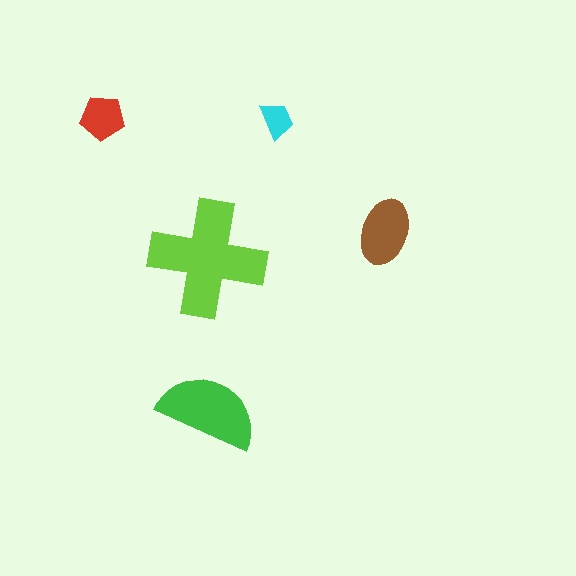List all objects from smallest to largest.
The cyan trapezoid, the red pentagon, the brown ellipse, the green semicircle, the lime cross.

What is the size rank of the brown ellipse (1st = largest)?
3rd.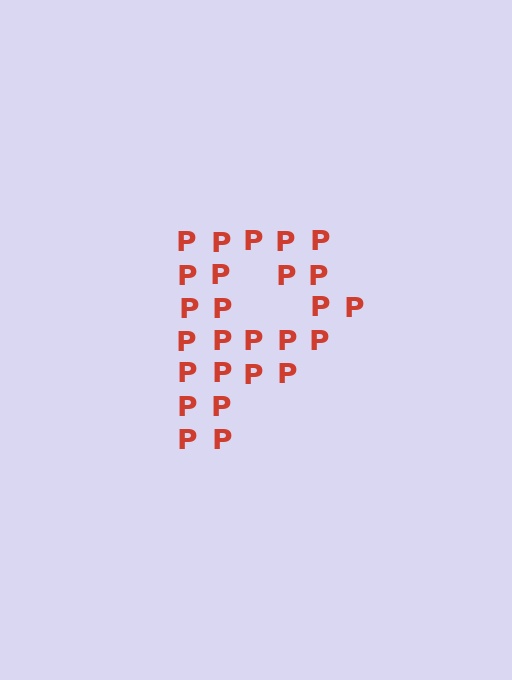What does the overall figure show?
The overall figure shows the letter P.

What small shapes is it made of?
It is made of small letter P's.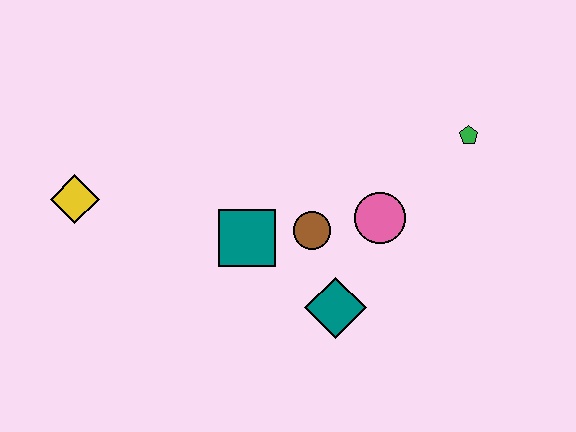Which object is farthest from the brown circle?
The yellow diamond is farthest from the brown circle.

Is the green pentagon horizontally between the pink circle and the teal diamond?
No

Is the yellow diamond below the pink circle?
No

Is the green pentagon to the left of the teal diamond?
No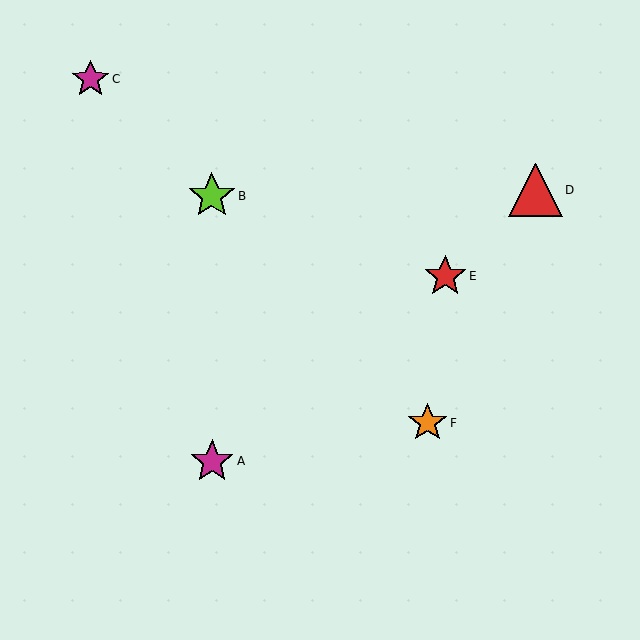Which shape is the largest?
The red triangle (labeled D) is the largest.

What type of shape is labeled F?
Shape F is an orange star.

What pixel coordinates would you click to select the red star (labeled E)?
Click at (445, 276) to select the red star E.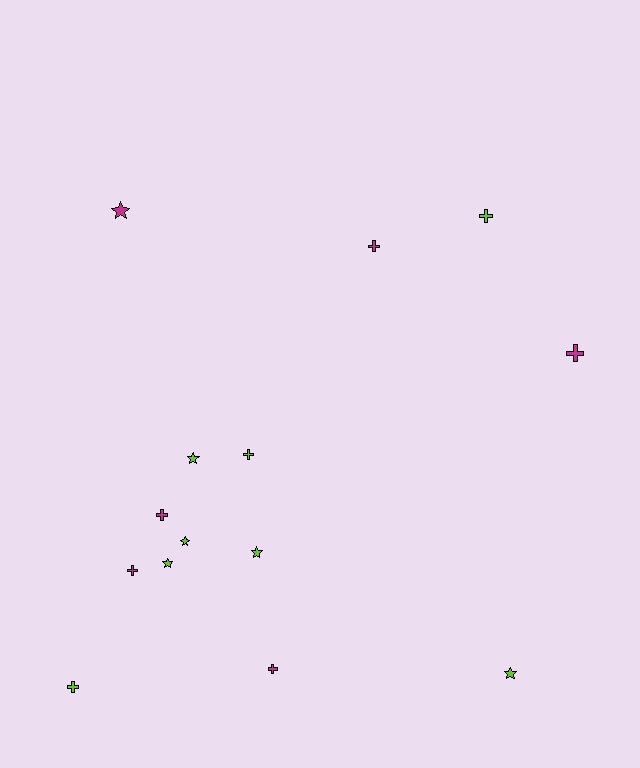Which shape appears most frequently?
Cross, with 8 objects.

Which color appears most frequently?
Lime, with 8 objects.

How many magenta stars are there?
There is 1 magenta star.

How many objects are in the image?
There are 14 objects.